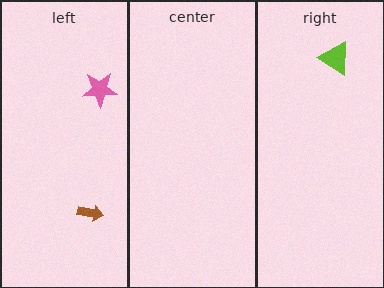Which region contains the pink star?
The left region.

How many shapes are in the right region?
1.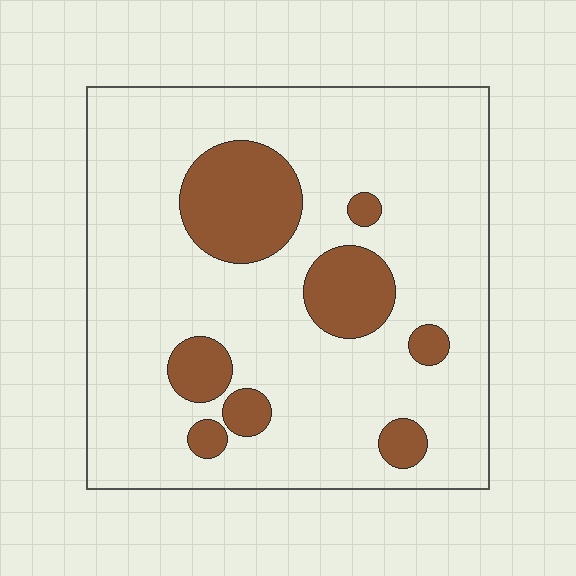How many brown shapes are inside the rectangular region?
8.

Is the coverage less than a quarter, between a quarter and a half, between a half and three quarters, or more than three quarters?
Less than a quarter.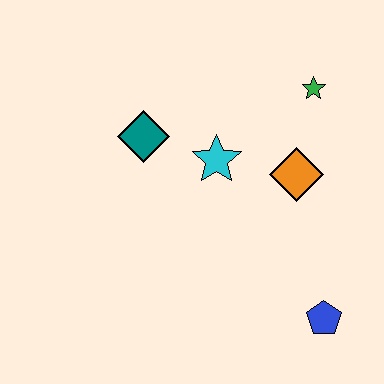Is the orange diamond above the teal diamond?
No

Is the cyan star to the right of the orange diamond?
No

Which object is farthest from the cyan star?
The blue pentagon is farthest from the cyan star.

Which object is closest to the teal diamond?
The cyan star is closest to the teal diamond.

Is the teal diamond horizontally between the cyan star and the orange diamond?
No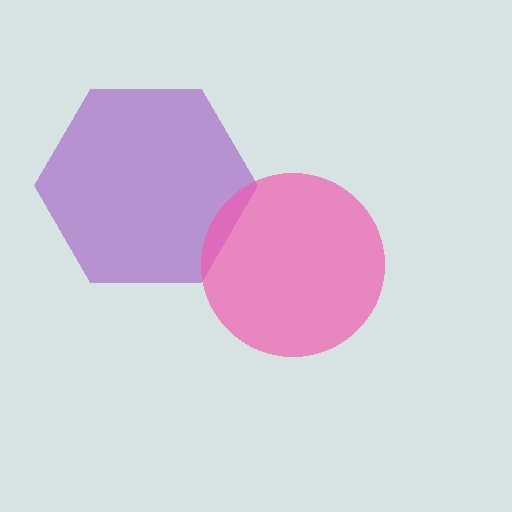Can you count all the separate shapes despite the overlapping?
Yes, there are 2 separate shapes.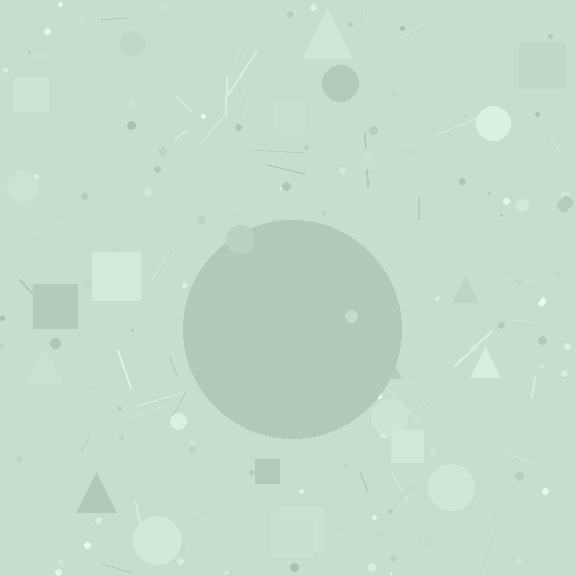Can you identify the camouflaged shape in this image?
The camouflaged shape is a circle.